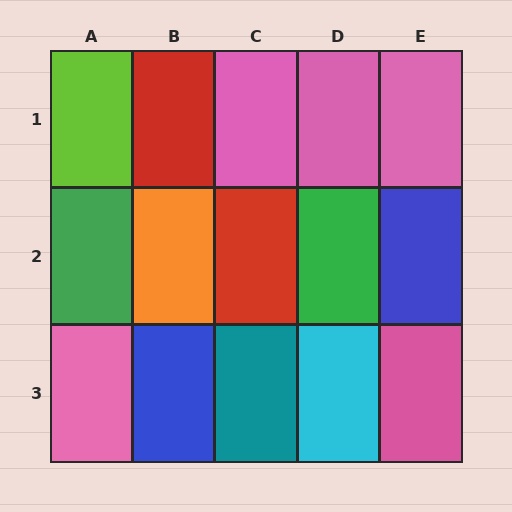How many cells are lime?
1 cell is lime.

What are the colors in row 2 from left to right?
Green, orange, red, green, blue.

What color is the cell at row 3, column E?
Pink.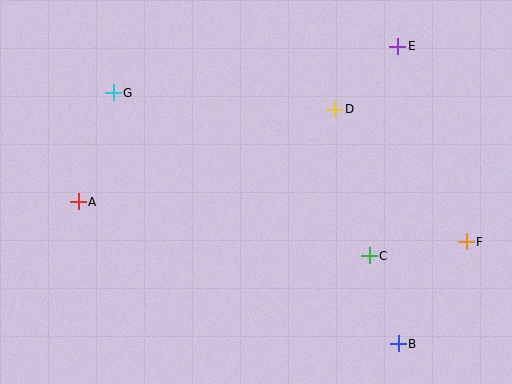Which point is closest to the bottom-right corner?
Point B is closest to the bottom-right corner.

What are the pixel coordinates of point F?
Point F is at (466, 242).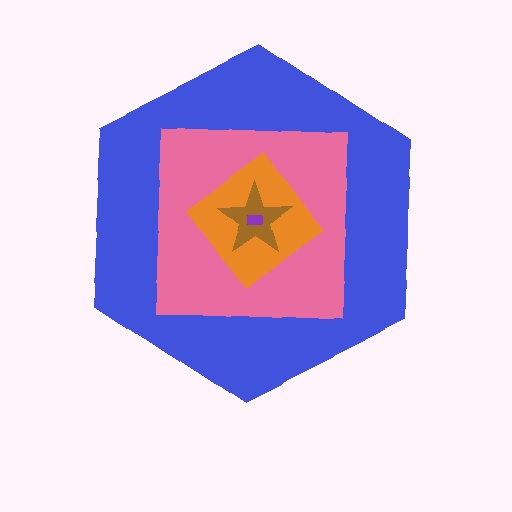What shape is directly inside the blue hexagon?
The pink square.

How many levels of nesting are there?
5.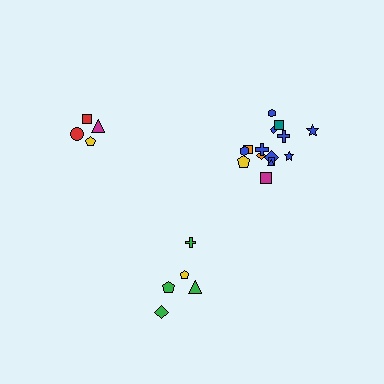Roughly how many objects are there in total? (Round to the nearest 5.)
Roughly 25 objects in total.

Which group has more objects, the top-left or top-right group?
The top-right group.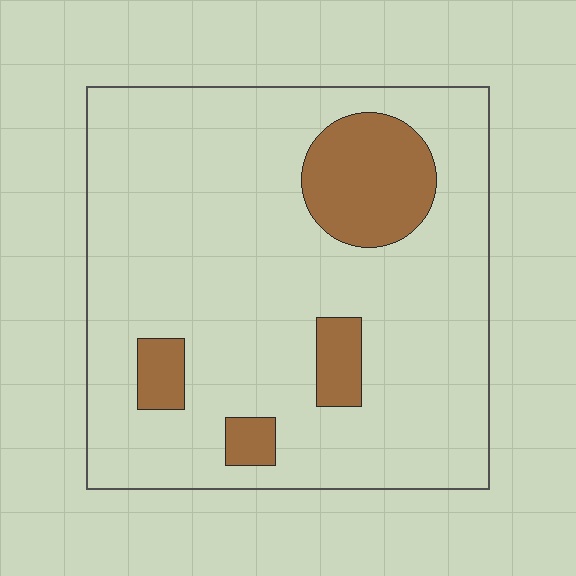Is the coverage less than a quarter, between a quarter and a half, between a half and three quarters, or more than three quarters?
Less than a quarter.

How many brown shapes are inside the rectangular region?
4.